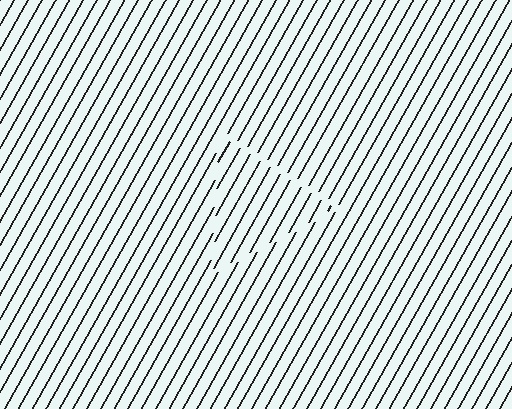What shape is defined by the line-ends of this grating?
An illusory triangle. The interior of the shape contains the same grating, shifted by half a period — the contour is defined by the phase discontinuity where line-ends from the inner and outer gratings abut.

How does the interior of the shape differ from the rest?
The interior of the shape contains the same grating, shifted by half a period — the contour is defined by the phase discontinuity where line-ends from the inner and outer gratings abut.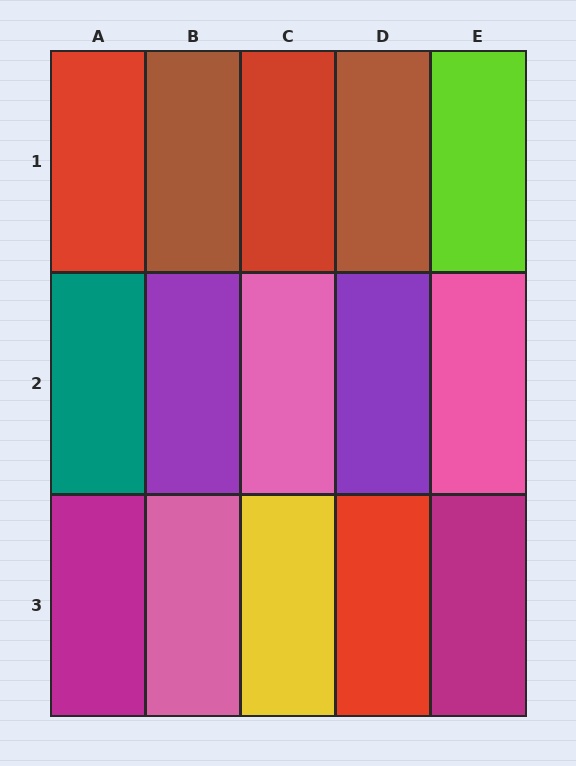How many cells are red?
3 cells are red.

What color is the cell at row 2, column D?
Purple.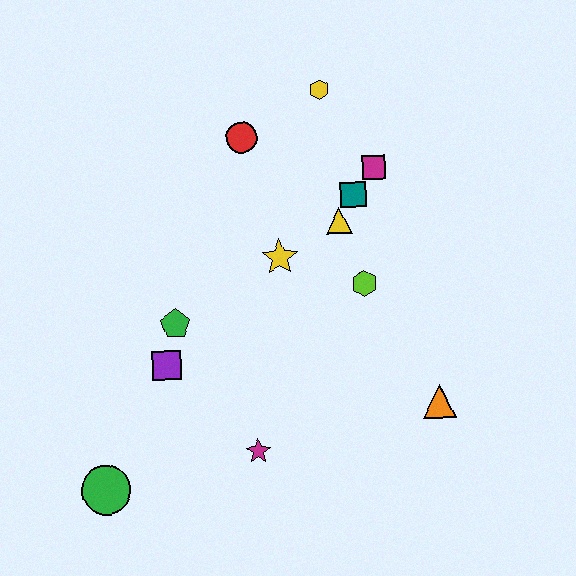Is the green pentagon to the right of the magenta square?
No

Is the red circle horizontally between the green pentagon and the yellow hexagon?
Yes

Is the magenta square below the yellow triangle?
No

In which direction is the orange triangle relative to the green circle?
The orange triangle is to the right of the green circle.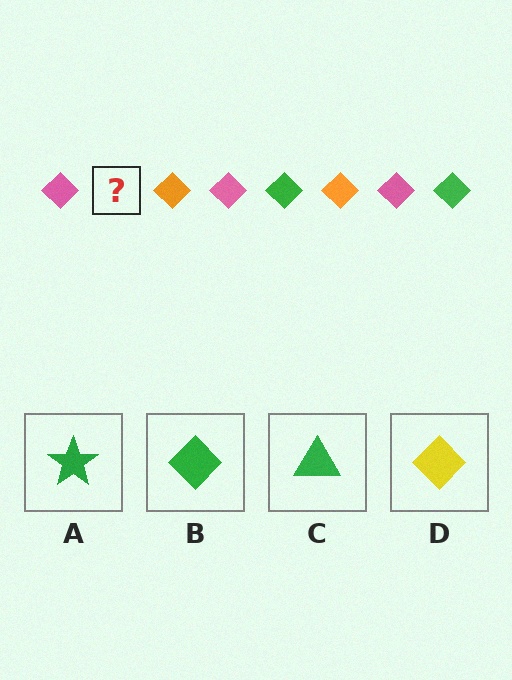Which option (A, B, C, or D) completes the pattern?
B.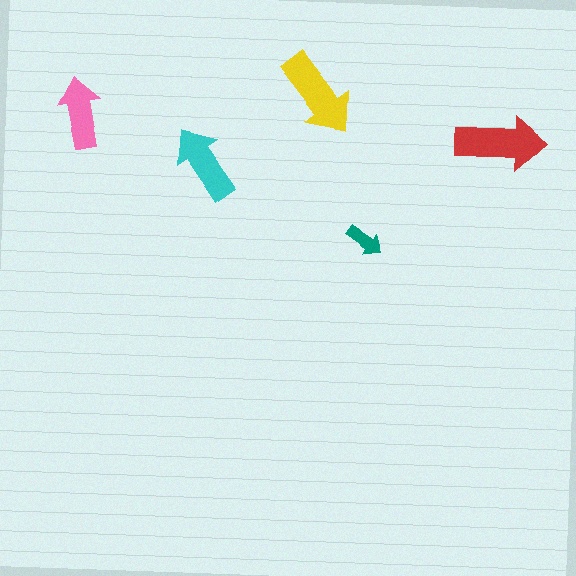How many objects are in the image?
There are 5 objects in the image.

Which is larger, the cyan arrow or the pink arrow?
The cyan one.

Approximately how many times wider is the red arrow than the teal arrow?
About 2.5 times wider.